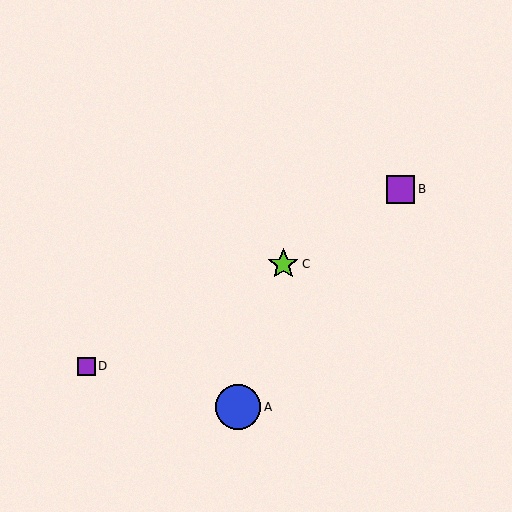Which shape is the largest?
The blue circle (labeled A) is the largest.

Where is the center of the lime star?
The center of the lime star is at (283, 264).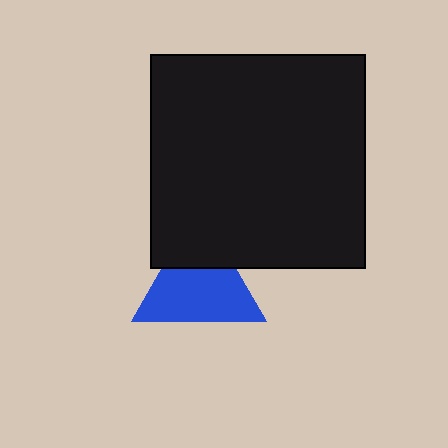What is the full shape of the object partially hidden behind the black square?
The partially hidden object is a blue triangle.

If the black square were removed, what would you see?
You would see the complete blue triangle.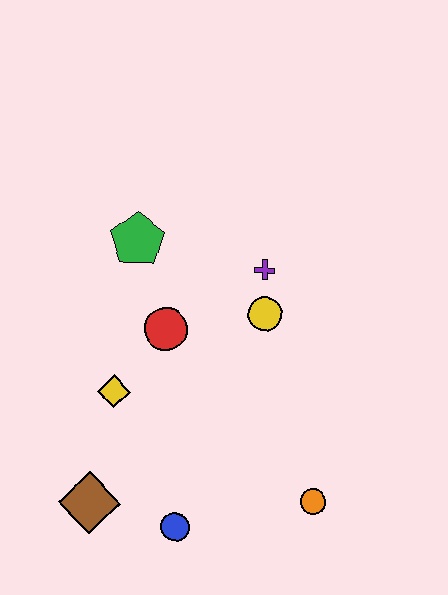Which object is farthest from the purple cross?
The brown diamond is farthest from the purple cross.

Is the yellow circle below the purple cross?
Yes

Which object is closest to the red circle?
The yellow diamond is closest to the red circle.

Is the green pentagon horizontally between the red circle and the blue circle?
No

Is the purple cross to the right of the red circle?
Yes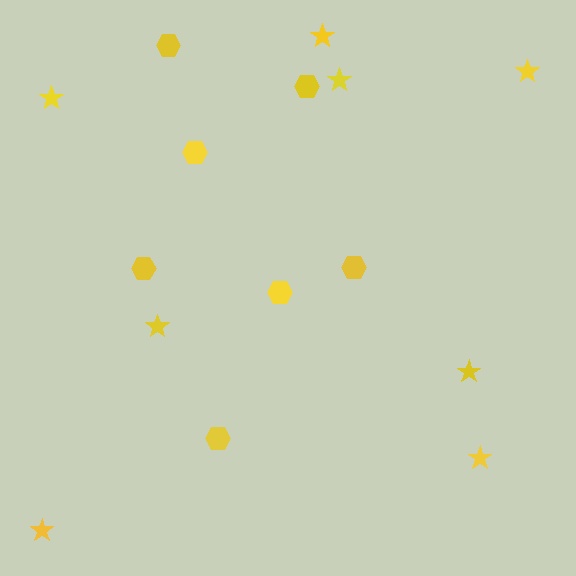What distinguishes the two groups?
There are 2 groups: one group of stars (8) and one group of hexagons (7).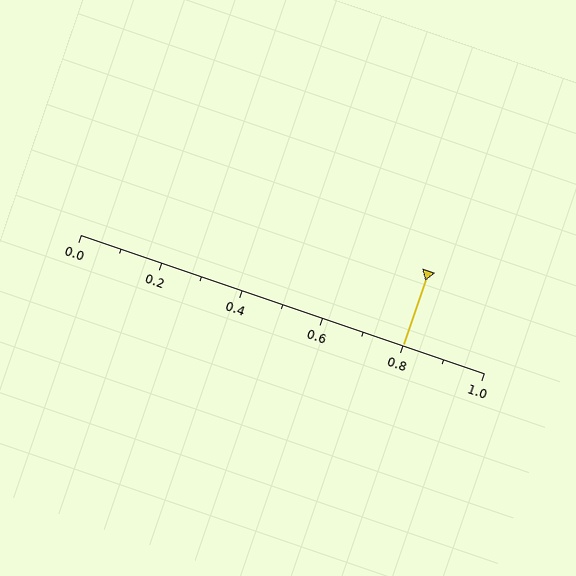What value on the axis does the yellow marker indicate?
The marker indicates approximately 0.8.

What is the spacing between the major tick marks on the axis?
The major ticks are spaced 0.2 apart.